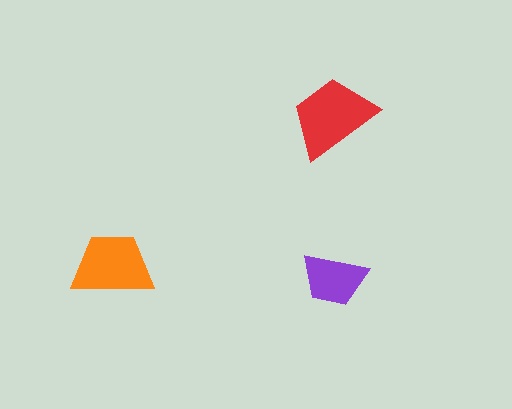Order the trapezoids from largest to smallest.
the red one, the orange one, the purple one.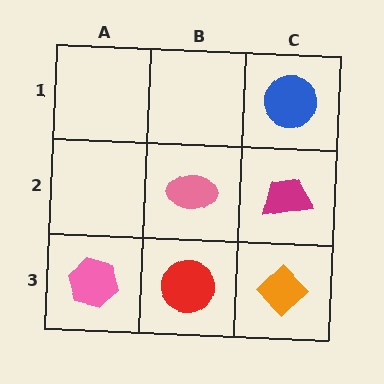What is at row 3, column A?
A pink hexagon.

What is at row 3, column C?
An orange diamond.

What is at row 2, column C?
A magenta trapezoid.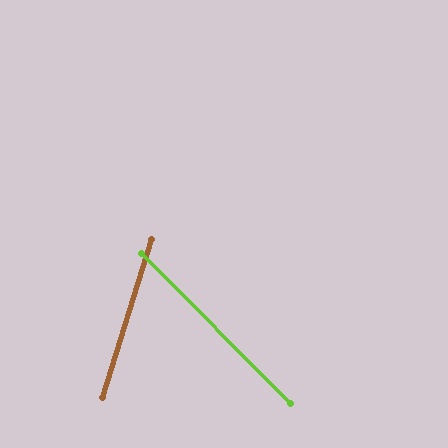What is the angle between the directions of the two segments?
Approximately 62 degrees.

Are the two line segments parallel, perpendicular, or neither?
Neither parallel nor perpendicular — they differ by about 62°.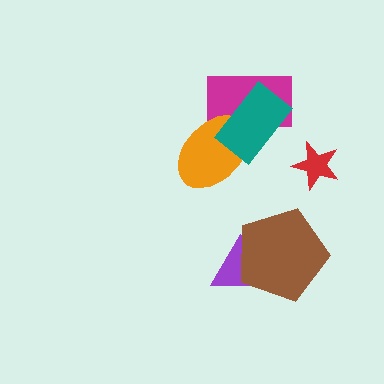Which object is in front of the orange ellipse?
The teal rectangle is in front of the orange ellipse.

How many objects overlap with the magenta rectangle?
2 objects overlap with the magenta rectangle.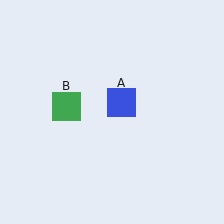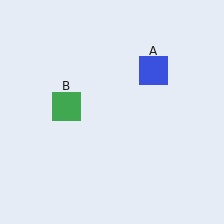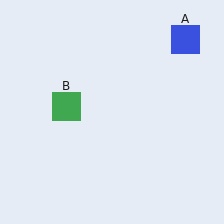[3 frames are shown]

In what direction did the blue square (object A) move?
The blue square (object A) moved up and to the right.